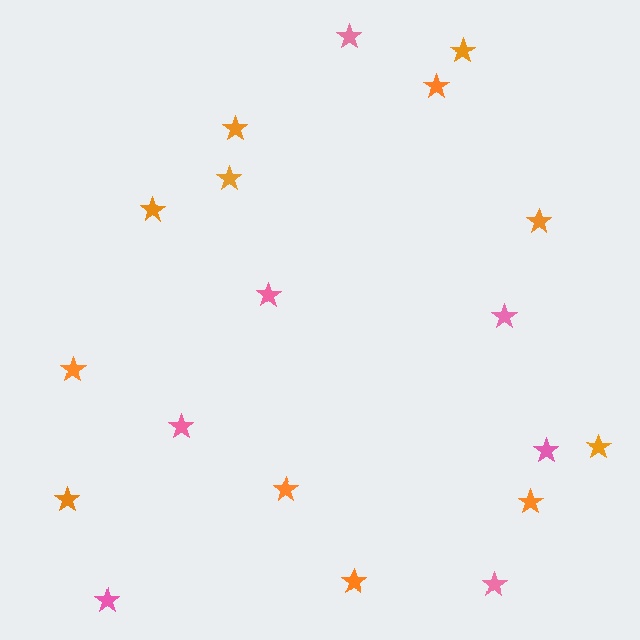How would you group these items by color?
There are 2 groups: one group of pink stars (7) and one group of orange stars (12).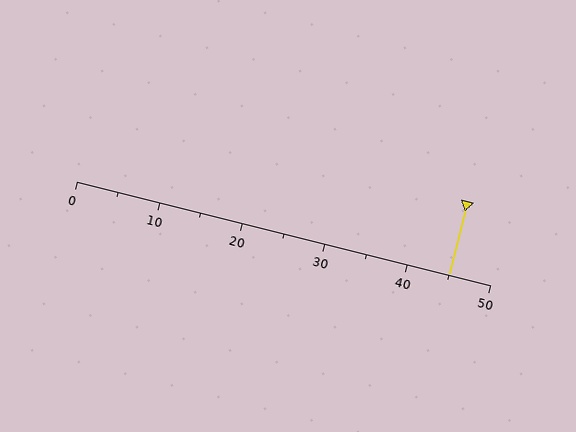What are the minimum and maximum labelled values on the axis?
The axis runs from 0 to 50.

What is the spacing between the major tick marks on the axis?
The major ticks are spaced 10 apart.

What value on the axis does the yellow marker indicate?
The marker indicates approximately 45.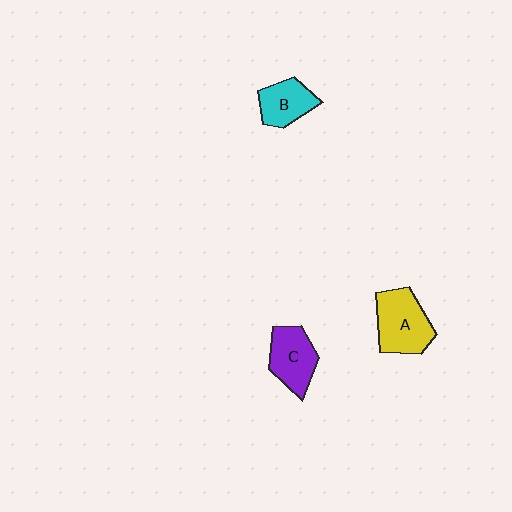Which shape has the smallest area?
Shape B (cyan).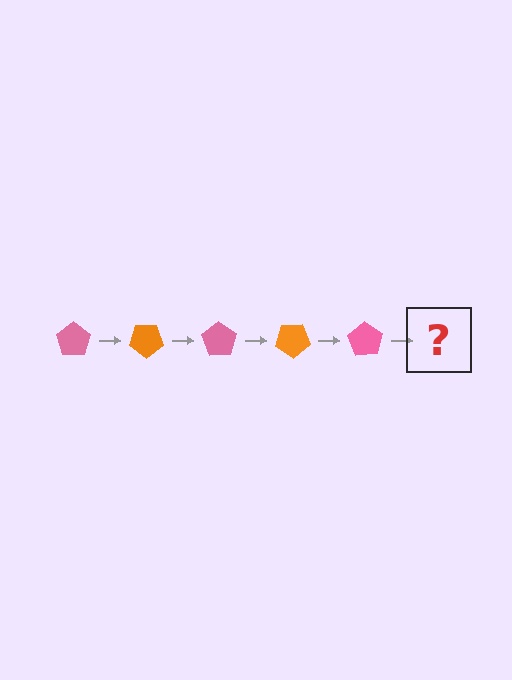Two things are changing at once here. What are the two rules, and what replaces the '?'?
The two rules are that it rotates 35 degrees each step and the color cycles through pink and orange. The '?' should be an orange pentagon, rotated 175 degrees from the start.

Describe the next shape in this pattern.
It should be an orange pentagon, rotated 175 degrees from the start.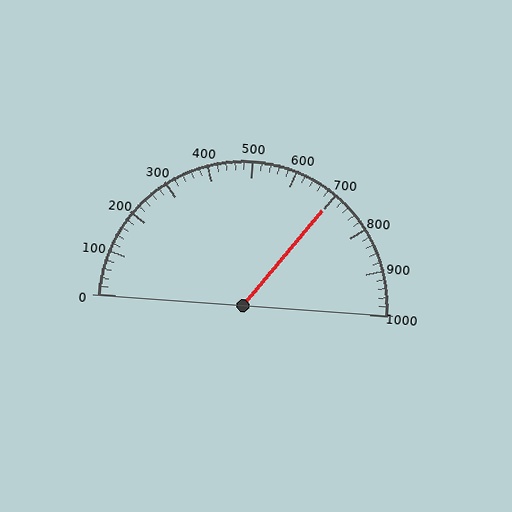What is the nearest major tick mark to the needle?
The nearest major tick mark is 700.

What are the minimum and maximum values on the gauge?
The gauge ranges from 0 to 1000.